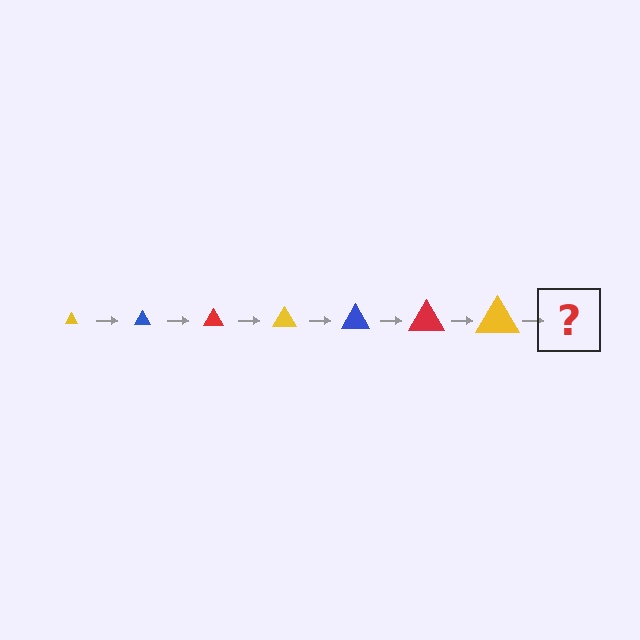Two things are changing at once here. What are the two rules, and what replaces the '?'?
The two rules are that the triangle grows larger each step and the color cycles through yellow, blue, and red. The '?' should be a blue triangle, larger than the previous one.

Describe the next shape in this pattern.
It should be a blue triangle, larger than the previous one.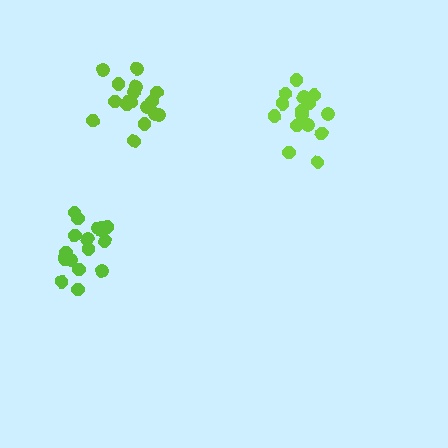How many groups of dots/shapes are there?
There are 3 groups.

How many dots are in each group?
Group 1: 17 dots, Group 2: 15 dots, Group 3: 17 dots (49 total).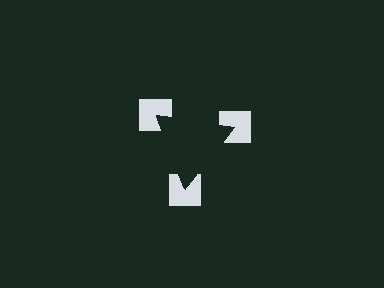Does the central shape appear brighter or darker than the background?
It typically appears slightly darker than the background, even though no actual brightness change is drawn.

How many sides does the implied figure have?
3 sides.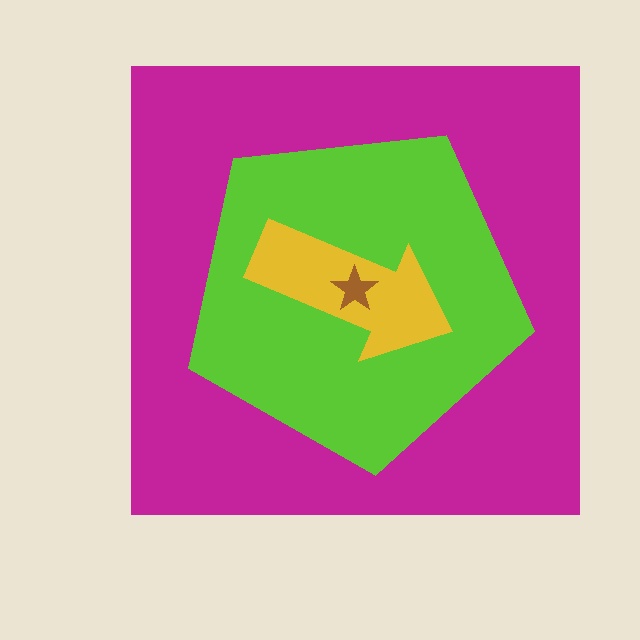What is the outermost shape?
The magenta square.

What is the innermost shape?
The brown star.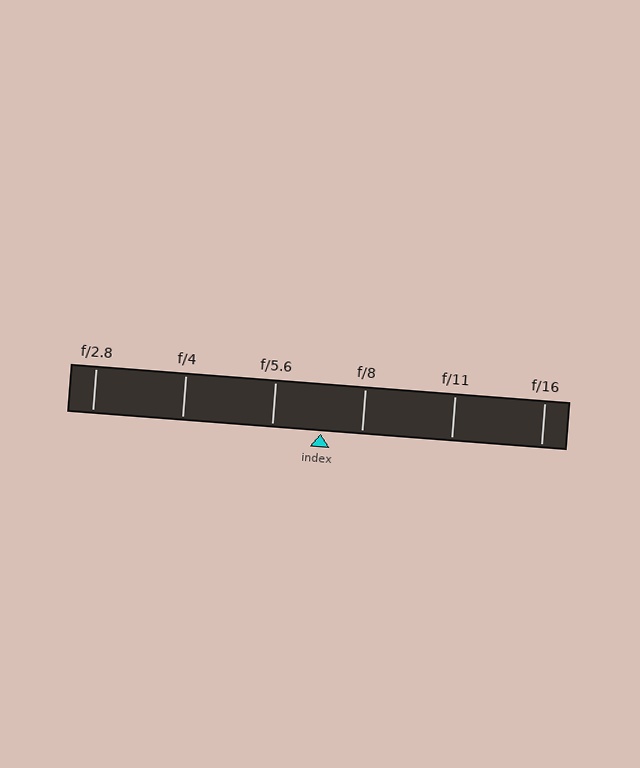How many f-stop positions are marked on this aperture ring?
There are 6 f-stop positions marked.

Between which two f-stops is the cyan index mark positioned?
The index mark is between f/5.6 and f/8.